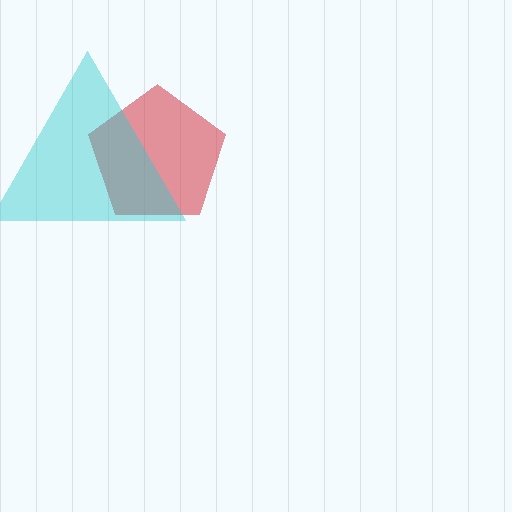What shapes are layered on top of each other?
The layered shapes are: a red pentagon, a cyan triangle.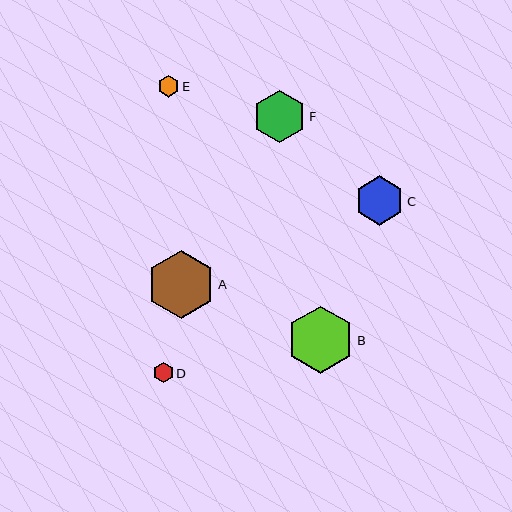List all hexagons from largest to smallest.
From largest to smallest: A, B, F, C, E, D.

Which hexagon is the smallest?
Hexagon D is the smallest with a size of approximately 21 pixels.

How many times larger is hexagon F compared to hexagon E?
Hexagon F is approximately 2.4 times the size of hexagon E.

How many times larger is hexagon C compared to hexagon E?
Hexagon C is approximately 2.3 times the size of hexagon E.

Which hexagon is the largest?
Hexagon A is the largest with a size of approximately 68 pixels.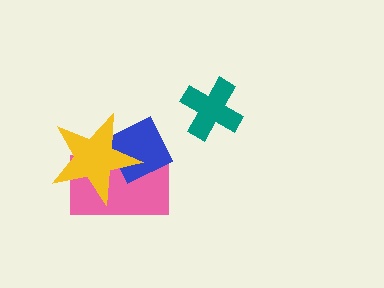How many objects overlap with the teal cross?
0 objects overlap with the teal cross.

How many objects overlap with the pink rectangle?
2 objects overlap with the pink rectangle.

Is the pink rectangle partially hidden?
Yes, it is partially covered by another shape.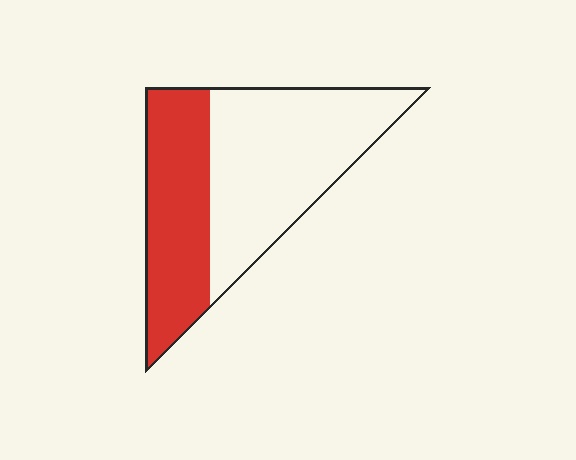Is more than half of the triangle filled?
No.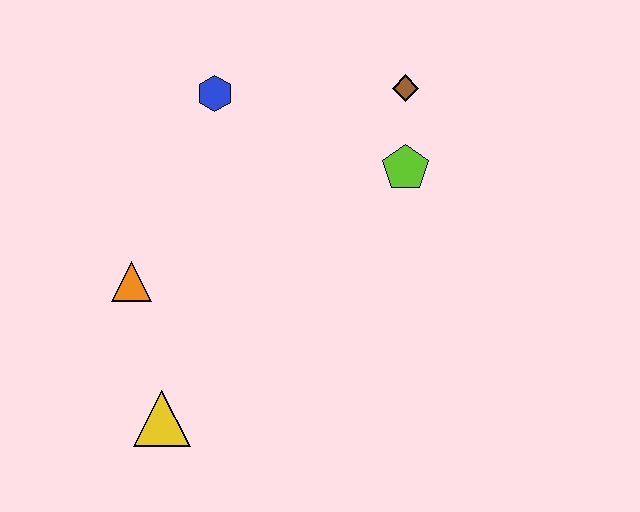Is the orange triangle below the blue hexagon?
Yes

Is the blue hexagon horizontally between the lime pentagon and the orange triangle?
Yes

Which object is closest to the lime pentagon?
The brown diamond is closest to the lime pentagon.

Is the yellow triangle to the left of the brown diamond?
Yes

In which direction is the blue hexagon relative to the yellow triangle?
The blue hexagon is above the yellow triangle.